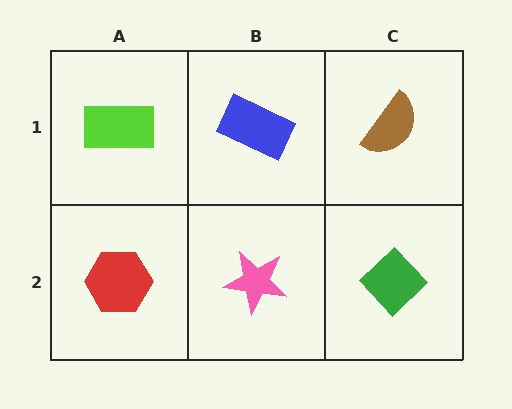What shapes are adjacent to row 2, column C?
A brown semicircle (row 1, column C), a pink star (row 2, column B).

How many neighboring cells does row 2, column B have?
3.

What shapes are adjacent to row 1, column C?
A green diamond (row 2, column C), a blue rectangle (row 1, column B).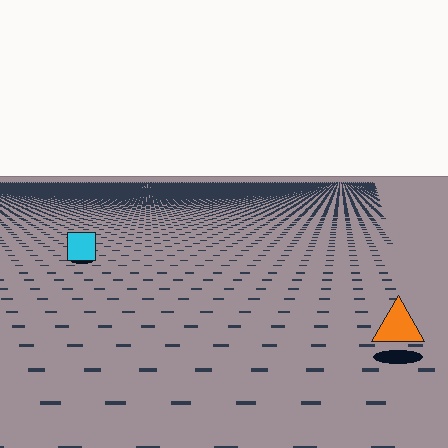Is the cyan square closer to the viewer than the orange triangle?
No. The orange triangle is closer — you can tell from the texture gradient: the ground texture is coarser near it.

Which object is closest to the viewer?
The orange triangle is closest. The texture marks near it are larger and more spread out.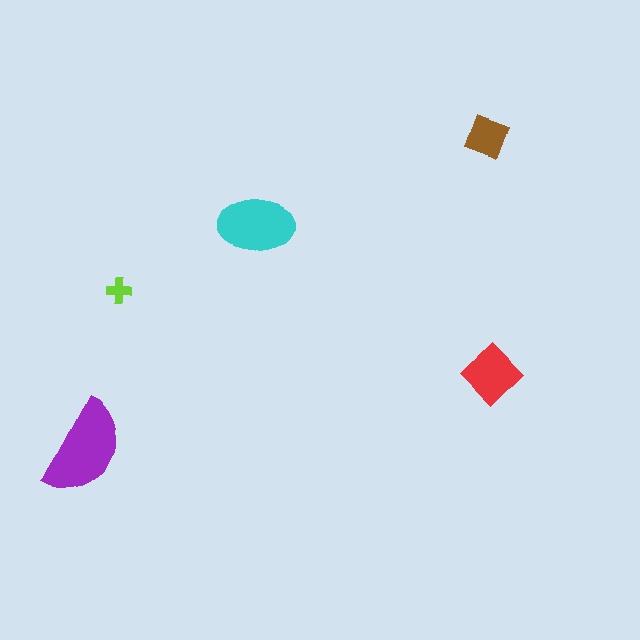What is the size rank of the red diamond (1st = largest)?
3rd.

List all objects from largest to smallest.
The purple semicircle, the cyan ellipse, the red diamond, the brown square, the lime cross.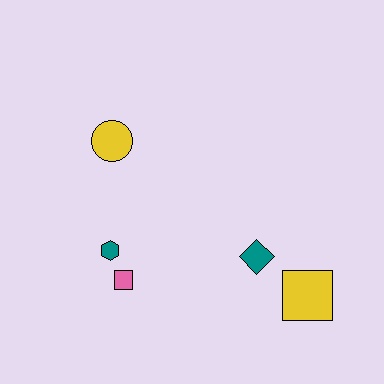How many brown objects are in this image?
There are no brown objects.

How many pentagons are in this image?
There are no pentagons.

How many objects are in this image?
There are 5 objects.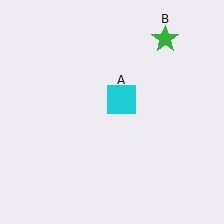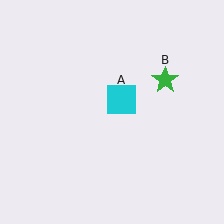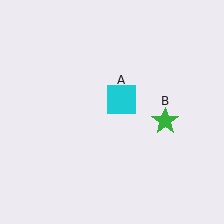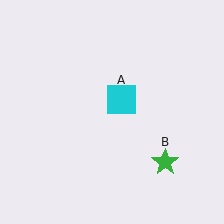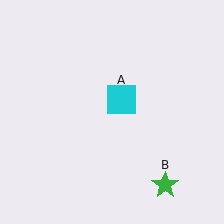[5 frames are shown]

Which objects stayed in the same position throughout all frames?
Cyan square (object A) remained stationary.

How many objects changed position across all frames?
1 object changed position: green star (object B).